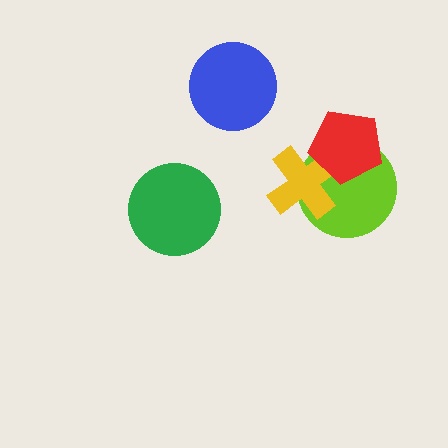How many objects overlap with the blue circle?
0 objects overlap with the blue circle.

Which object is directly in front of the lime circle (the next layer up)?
The yellow cross is directly in front of the lime circle.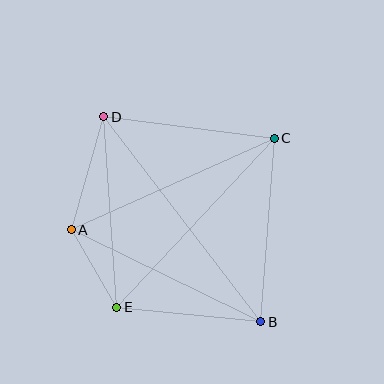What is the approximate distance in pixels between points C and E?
The distance between C and E is approximately 231 pixels.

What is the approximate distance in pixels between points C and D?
The distance between C and D is approximately 172 pixels.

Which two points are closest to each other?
Points A and E are closest to each other.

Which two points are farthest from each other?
Points B and D are farthest from each other.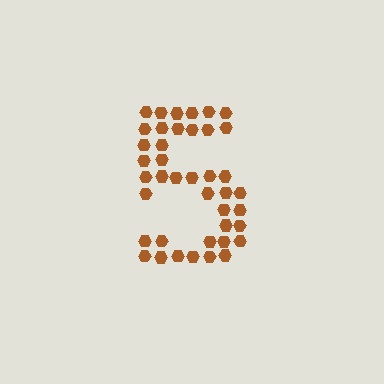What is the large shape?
The large shape is the digit 5.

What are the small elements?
The small elements are hexagons.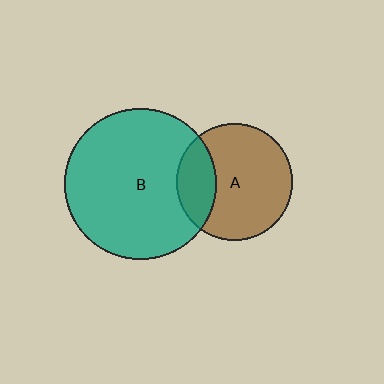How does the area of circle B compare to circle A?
Approximately 1.7 times.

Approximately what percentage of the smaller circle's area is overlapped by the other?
Approximately 25%.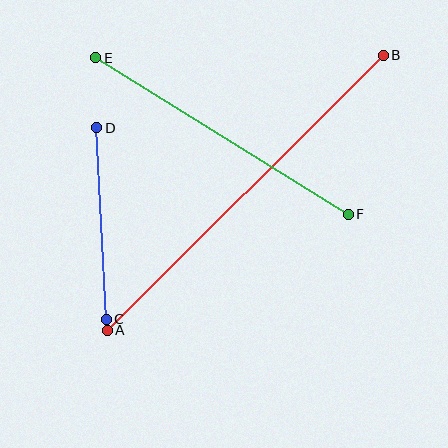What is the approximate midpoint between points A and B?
The midpoint is at approximately (245, 193) pixels.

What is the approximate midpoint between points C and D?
The midpoint is at approximately (102, 224) pixels.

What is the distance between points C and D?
The distance is approximately 192 pixels.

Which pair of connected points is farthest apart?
Points A and B are farthest apart.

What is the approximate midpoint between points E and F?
The midpoint is at approximately (222, 136) pixels.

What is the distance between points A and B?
The distance is approximately 390 pixels.